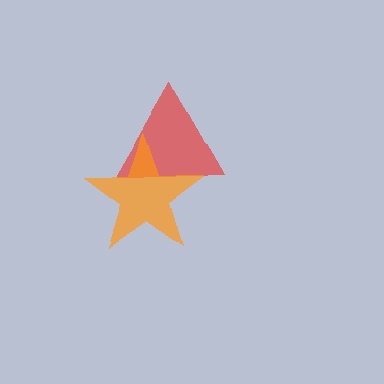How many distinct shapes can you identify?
There are 2 distinct shapes: a red triangle, an orange star.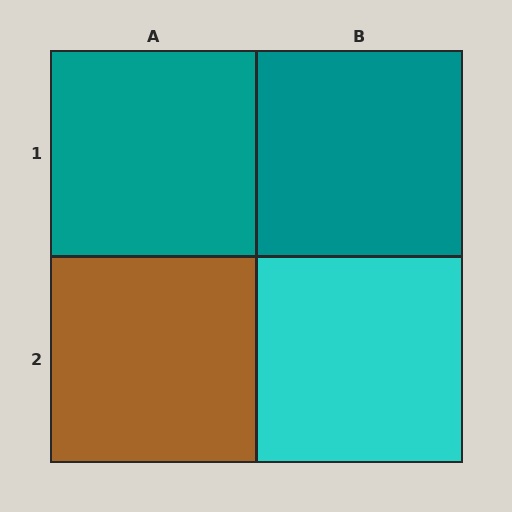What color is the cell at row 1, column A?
Teal.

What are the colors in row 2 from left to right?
Brown, cyan.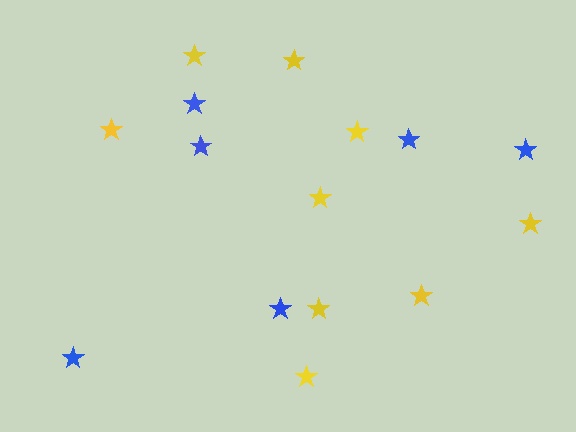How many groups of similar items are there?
There are 2 groups: one group of blue stars (6) and one group of yellow stars (9).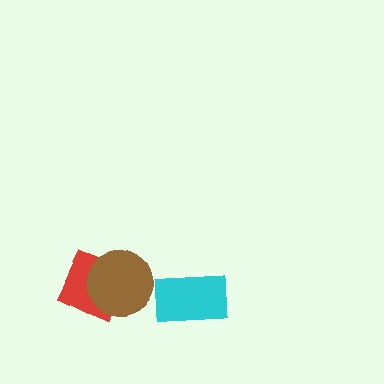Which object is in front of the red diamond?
The brown circle is in front of the red diamond.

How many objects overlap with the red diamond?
1 object overlaps with the red diamond.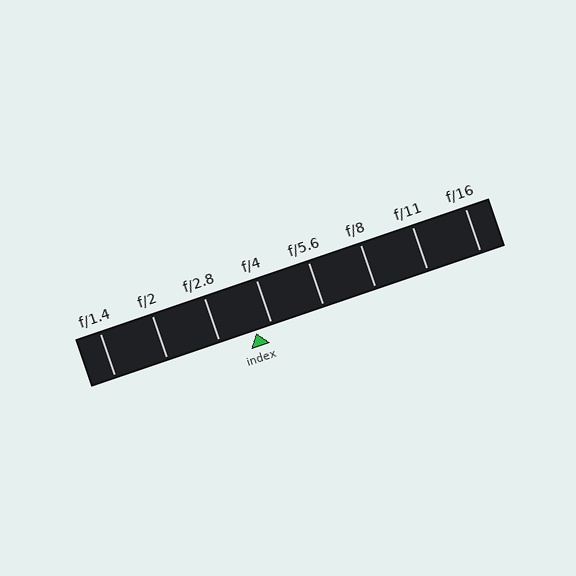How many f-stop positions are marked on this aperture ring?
There are 8 f-stop positions marked.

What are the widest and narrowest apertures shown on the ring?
The widest aperture shown is f/1.4 and the narrowest is f/16.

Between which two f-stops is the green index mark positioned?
The index mark is between f/2.8 and f/4.